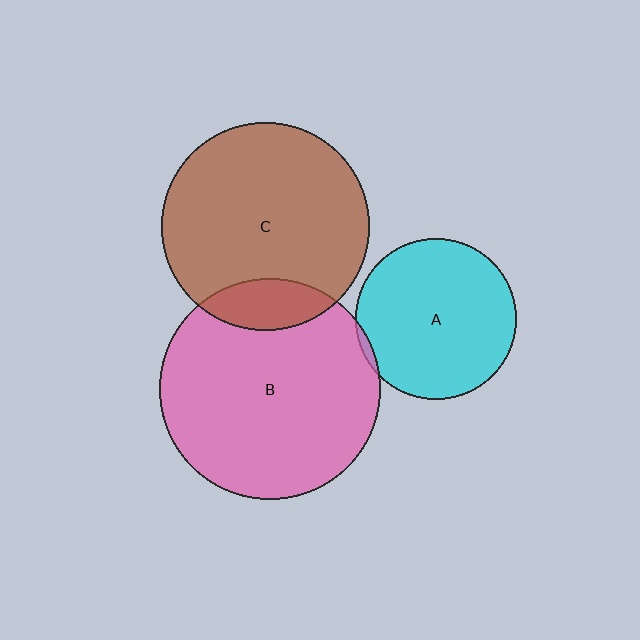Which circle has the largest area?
Circle B (pink).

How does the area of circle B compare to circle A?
Approximately 1.9 times.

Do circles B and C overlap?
Yes.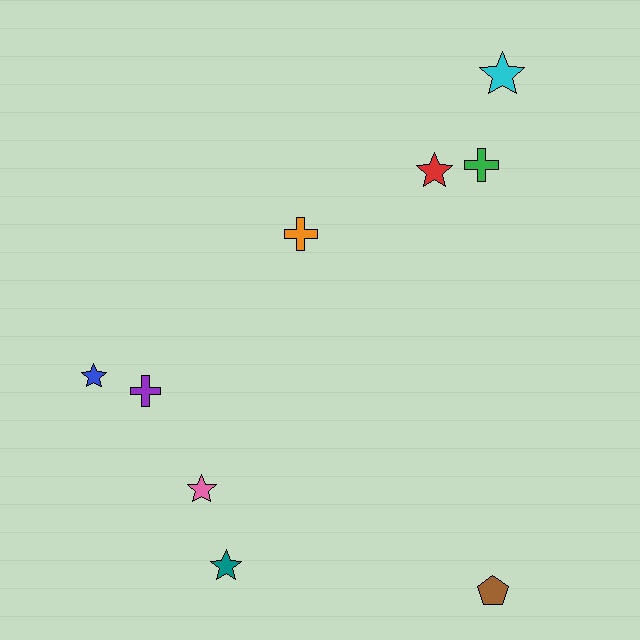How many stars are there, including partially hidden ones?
There are 5 stars.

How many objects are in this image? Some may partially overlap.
There are 9 objects.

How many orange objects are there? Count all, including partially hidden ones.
There is 1 orange object.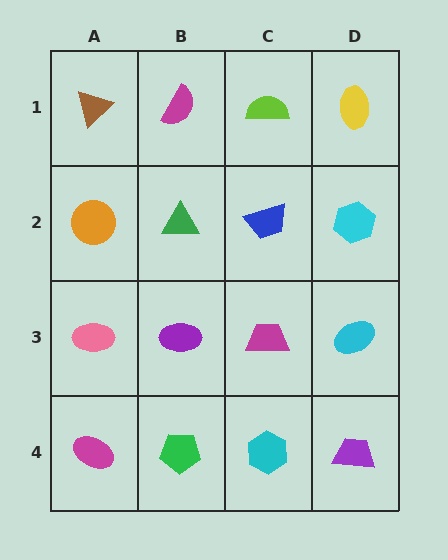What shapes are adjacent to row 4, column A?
A pink ellipse (row 3, column A), a green pentagon (row 4, column B).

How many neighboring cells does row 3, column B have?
4.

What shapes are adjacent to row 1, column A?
An orange circle (row 2, column A), a magenta semicircle (row 1, column B).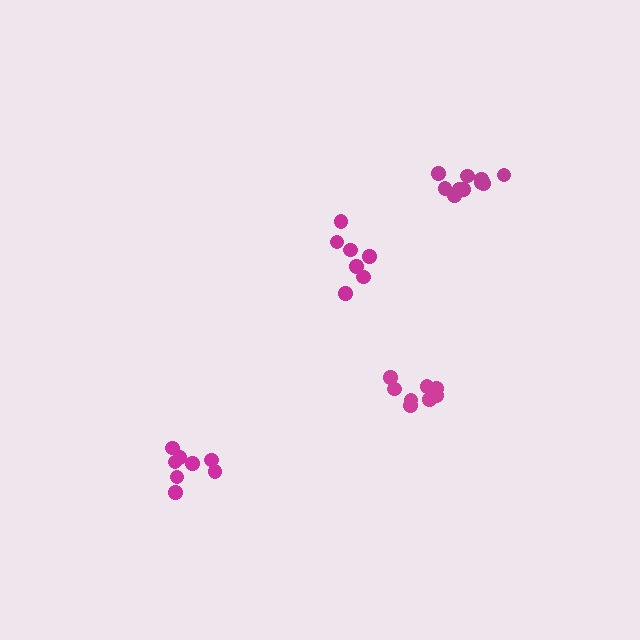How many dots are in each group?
Group 1: 8 dots, Group 2: 8 dots, Group 3: 7 dots, Group 4: 10 dots (33 total).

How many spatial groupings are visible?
There are 4 spatial groupings.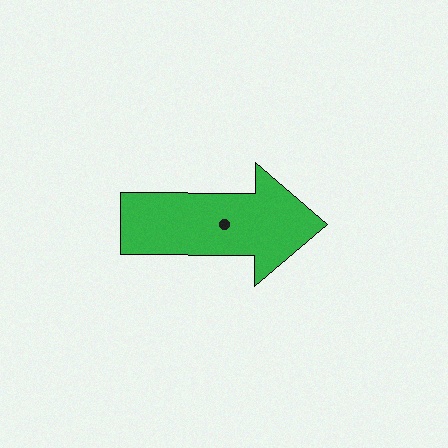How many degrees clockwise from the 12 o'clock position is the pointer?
Approximately 90 degrees.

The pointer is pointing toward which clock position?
Roughly 3 o'clock.